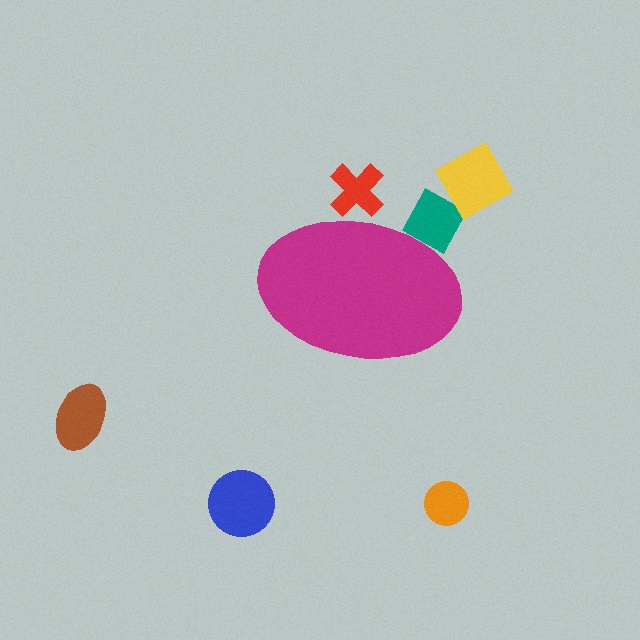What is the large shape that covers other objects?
A magenta ellipse.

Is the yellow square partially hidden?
No, the yellow square is fully visible.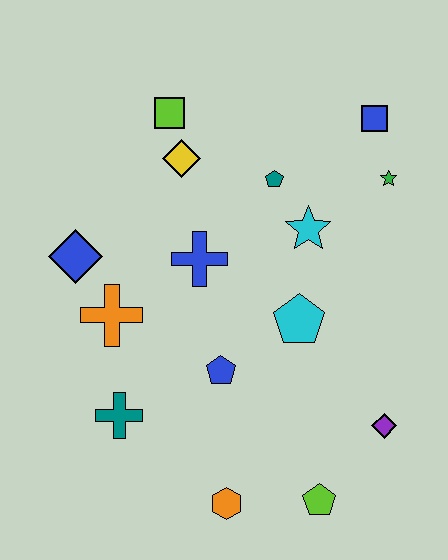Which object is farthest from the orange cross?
The blue square is farthest from the orange cross.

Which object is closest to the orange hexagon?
The lime pentagon is closest to the orange hexagon.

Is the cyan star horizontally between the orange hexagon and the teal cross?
No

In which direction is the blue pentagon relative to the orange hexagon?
The blue pentagon is above the orange hexagon.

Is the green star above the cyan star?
Yes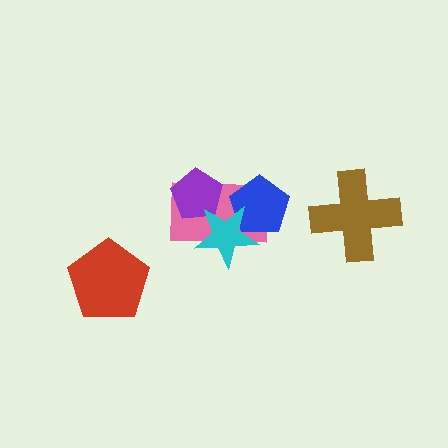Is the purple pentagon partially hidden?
Yes, it is partially covered by another shape.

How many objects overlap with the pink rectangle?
3 objects overlap with the pink rectangle.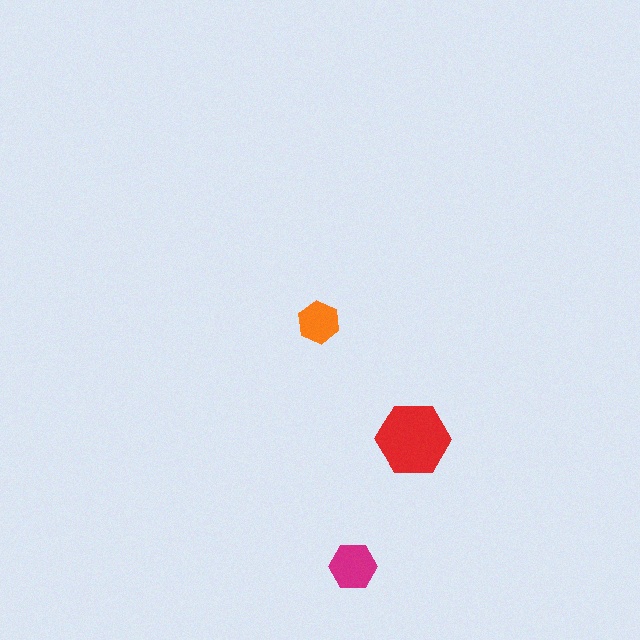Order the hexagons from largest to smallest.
the red one, the magenta one, the orange one.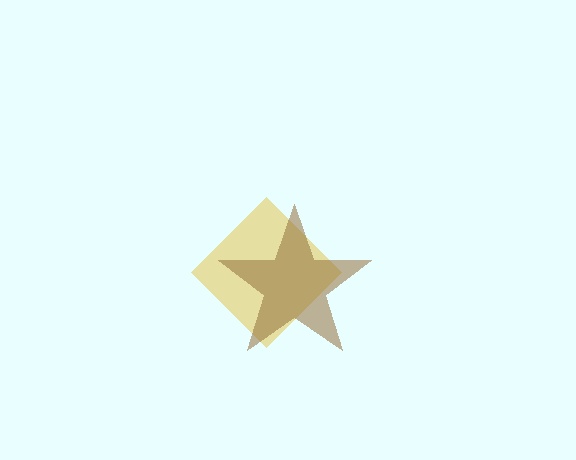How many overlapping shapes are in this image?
There are 2 overlapping shapes in the image.